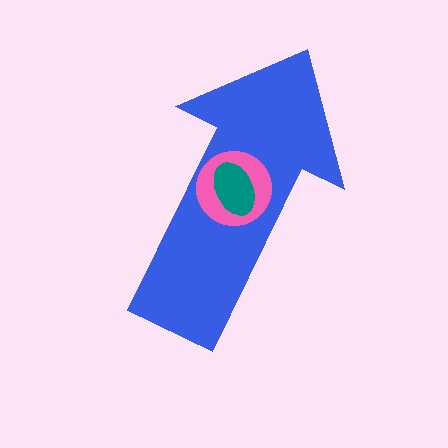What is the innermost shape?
The teal ellipse.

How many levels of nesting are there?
3.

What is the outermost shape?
The blue arrow.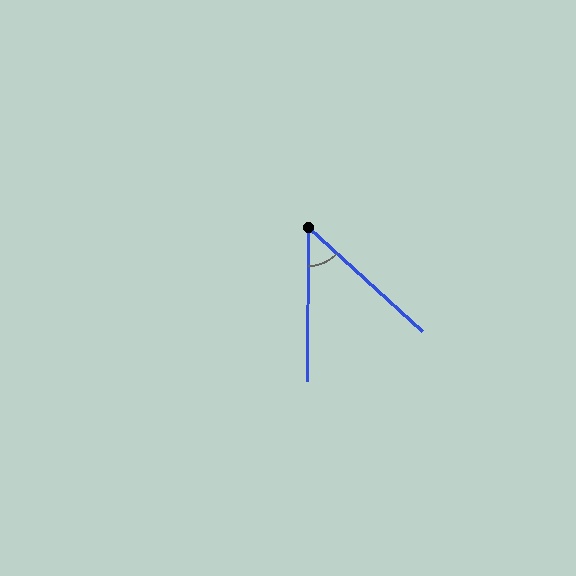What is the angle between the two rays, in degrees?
Approximately 48 degrees.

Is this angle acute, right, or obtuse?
It is acute.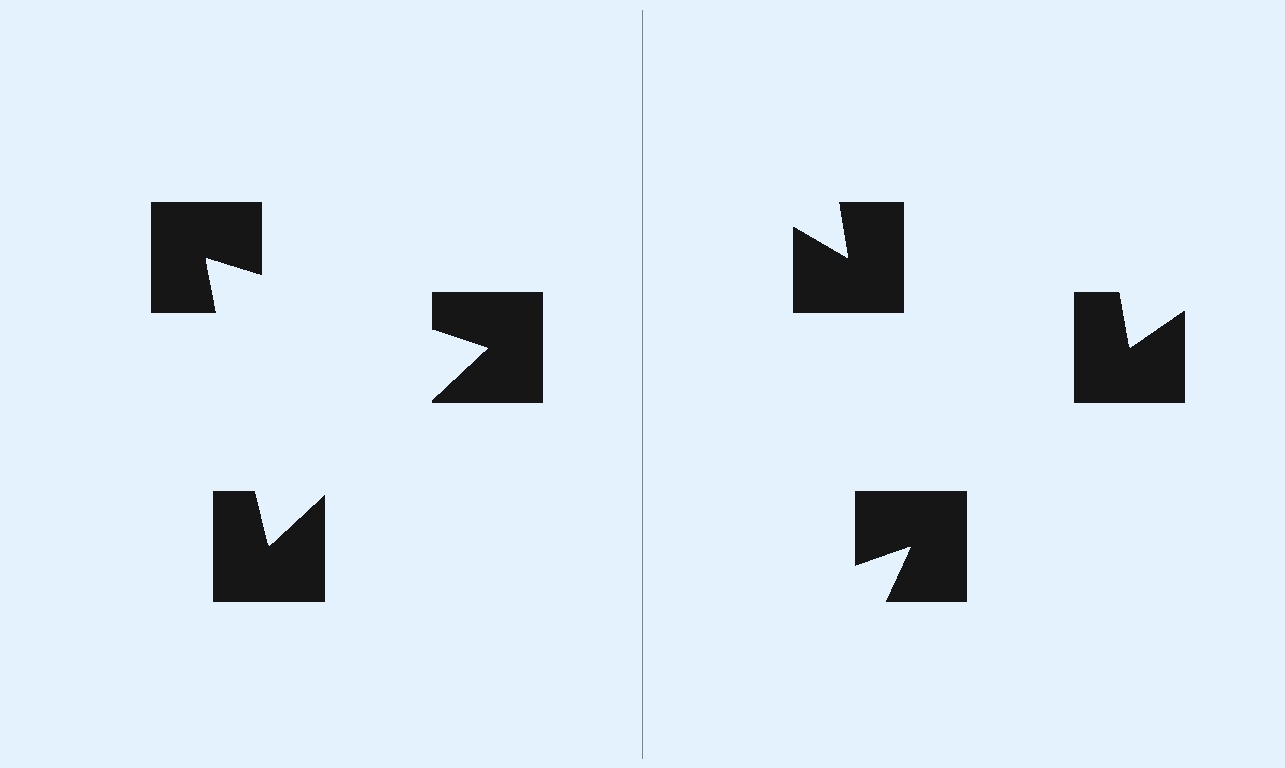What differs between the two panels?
The notched squares are positioned identically on both sides; only the wedge orientations differ. On the left they align to a triangle; on the right they are misaligned.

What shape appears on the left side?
An illusory triangle.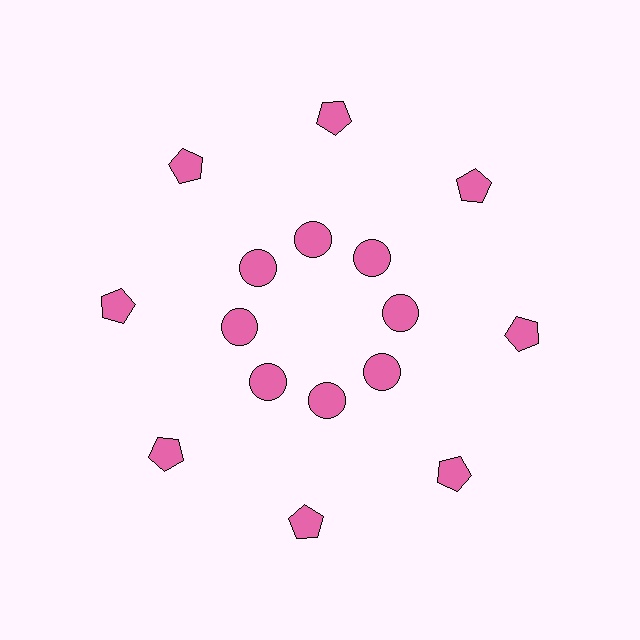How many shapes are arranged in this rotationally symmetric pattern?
There are 16 shapes, arranged in 8 groups of 2.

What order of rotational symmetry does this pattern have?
This pattern has 8-fold rotational symmetry.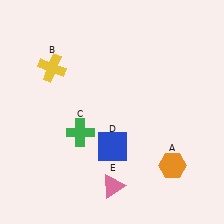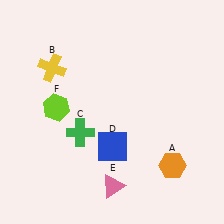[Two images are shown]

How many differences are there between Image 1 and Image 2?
There is 1 difference between the two images.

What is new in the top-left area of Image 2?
A lime hexagon (F) was added in the top-left area of Image 2.